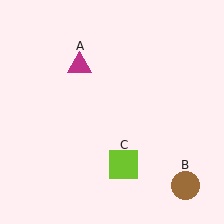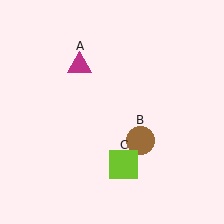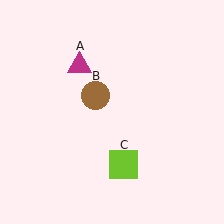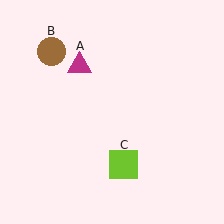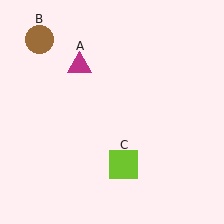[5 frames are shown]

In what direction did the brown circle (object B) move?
The brown circle (object B) moved up and to the left.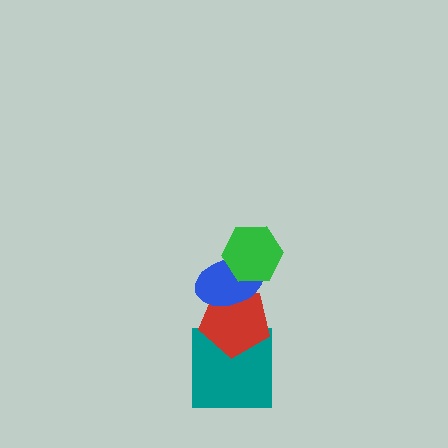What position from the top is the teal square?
The teal square is 4th from the top.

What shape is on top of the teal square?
The red pentagon is on top of the teal square.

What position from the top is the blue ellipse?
The blue ellipse is 2nd from the top.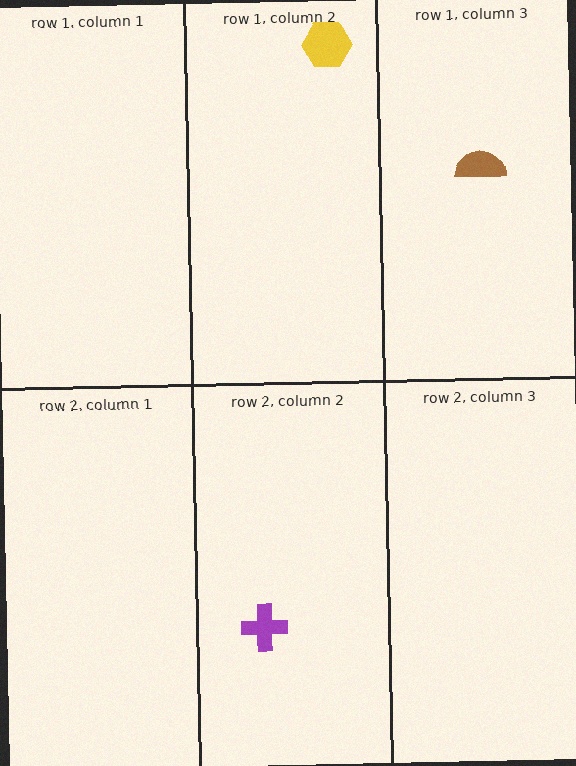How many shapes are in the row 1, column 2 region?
1.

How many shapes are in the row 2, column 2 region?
1.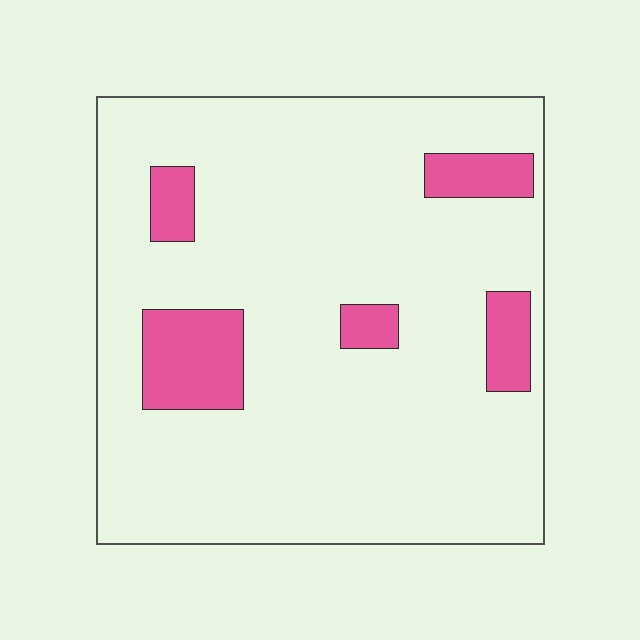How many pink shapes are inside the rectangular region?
5.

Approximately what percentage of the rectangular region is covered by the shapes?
Approximately 15%.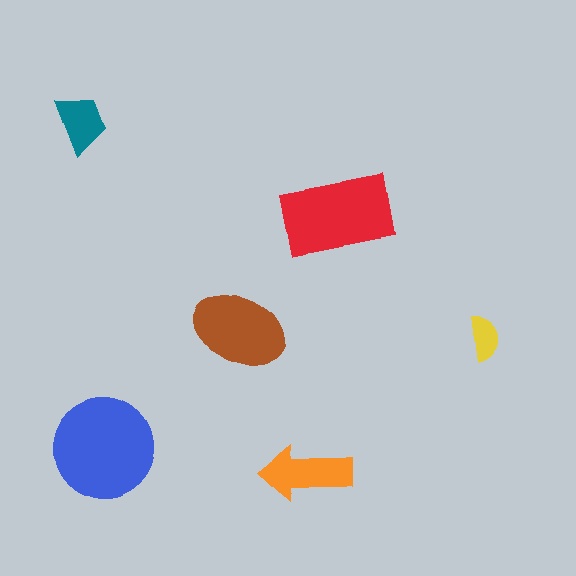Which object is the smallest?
The yellow semicircle.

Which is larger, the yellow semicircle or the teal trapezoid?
The teal trapezoid.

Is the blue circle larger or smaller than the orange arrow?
Larger.